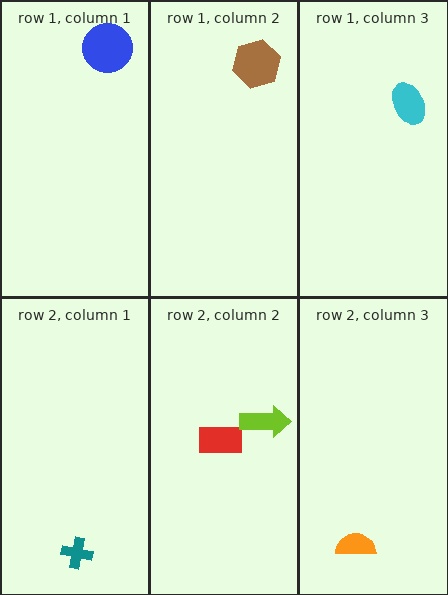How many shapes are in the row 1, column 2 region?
1.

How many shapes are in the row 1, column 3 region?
1.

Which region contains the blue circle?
The row 1, column 1 region.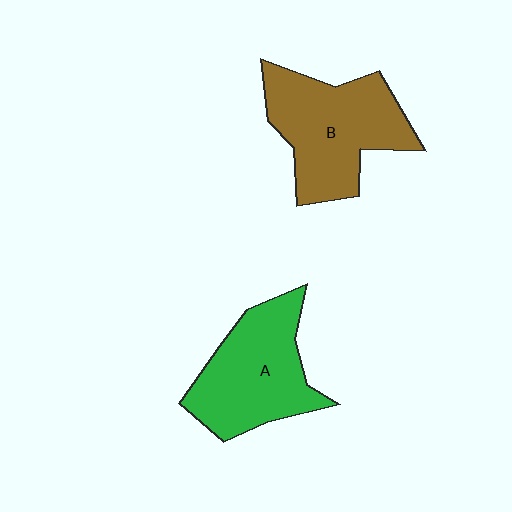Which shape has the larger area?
Shape B (brown).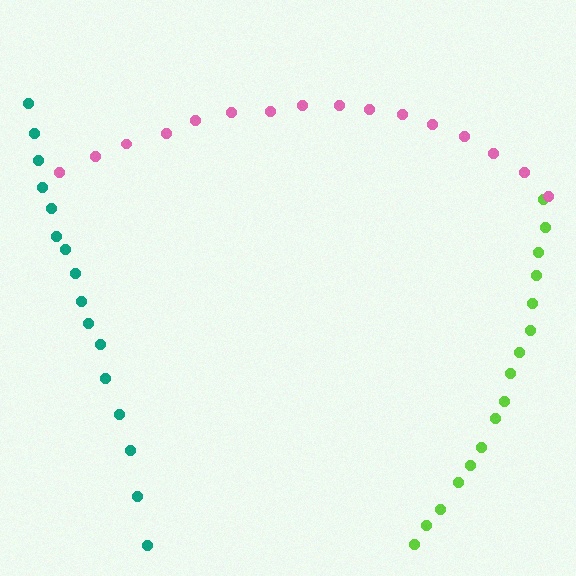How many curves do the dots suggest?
There are 3 distinct paths.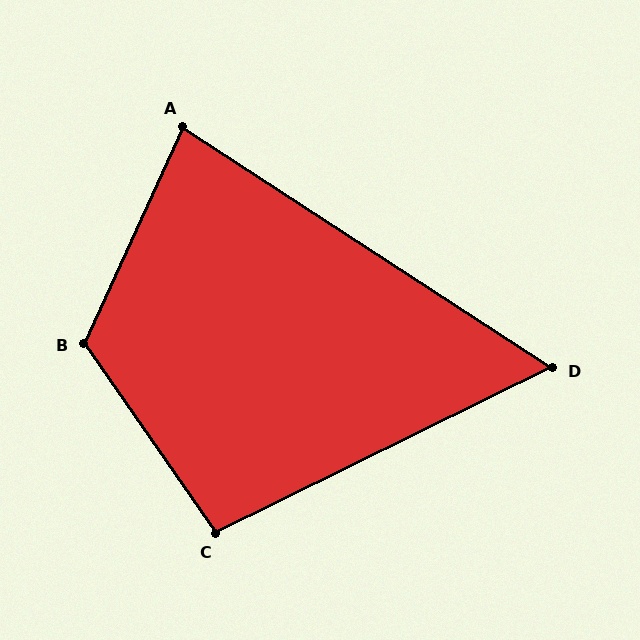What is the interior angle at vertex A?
Approximately 81 degrees (acute).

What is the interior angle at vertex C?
Approximately 99 degrees (obtuse).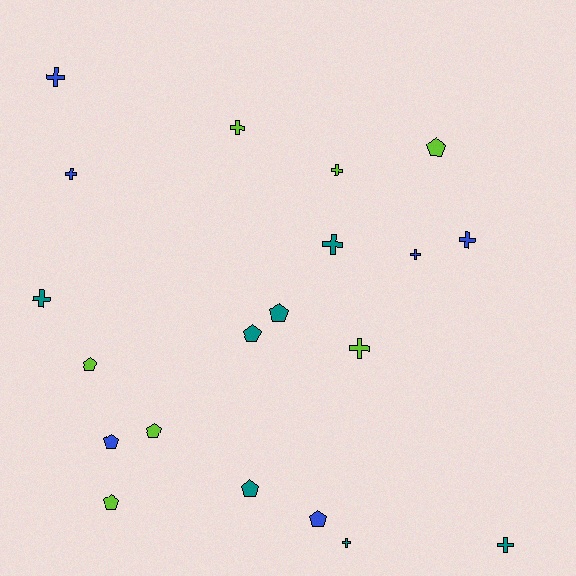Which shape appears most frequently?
Cross, with 11 objects.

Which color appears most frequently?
Lime, with 7 objects.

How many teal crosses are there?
There are 4 teal crosses.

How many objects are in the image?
There are 20 objects.